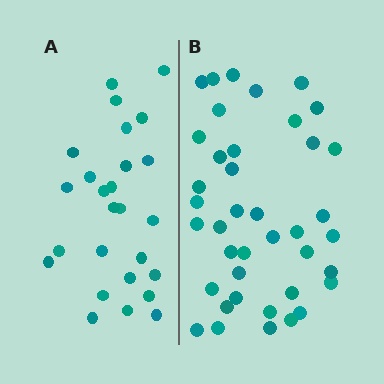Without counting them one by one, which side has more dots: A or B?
Region B (the right region) has more dots.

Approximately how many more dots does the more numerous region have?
Region B has approximately 15 more dots than region A.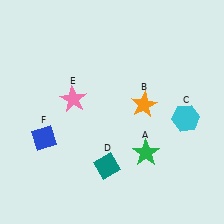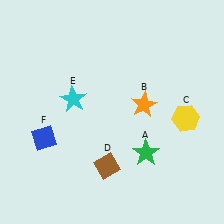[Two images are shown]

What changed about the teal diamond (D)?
In Image 1, D is teal. In Image 2, it changed to brown.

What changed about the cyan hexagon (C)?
In Image 1, C is cyan. In Image 2, it changed to yellow.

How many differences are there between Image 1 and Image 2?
There are 3 differences between the two images.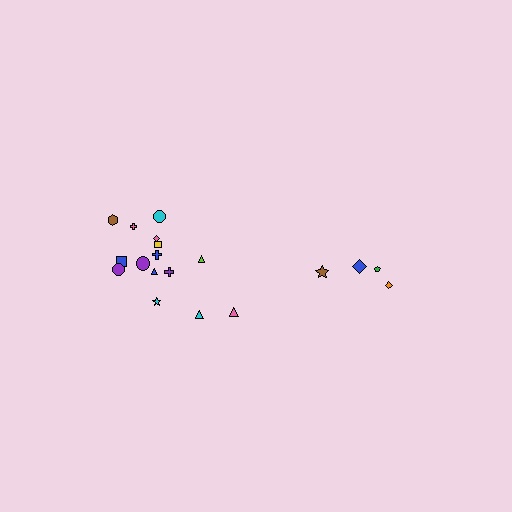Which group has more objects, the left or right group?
The left group.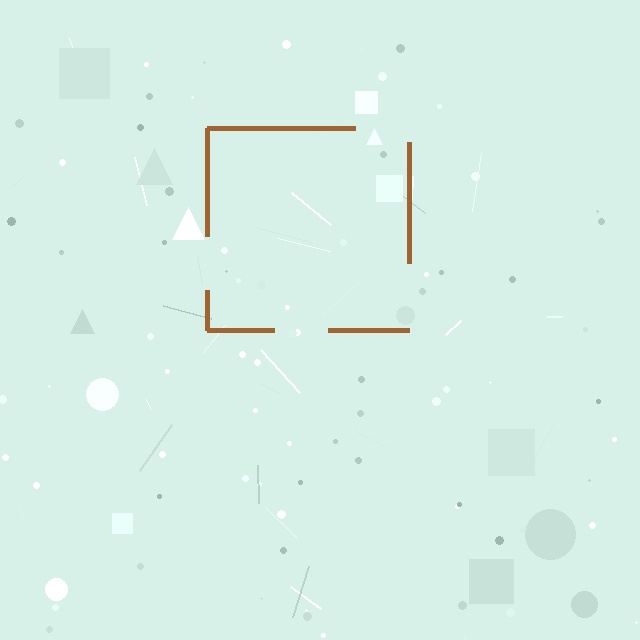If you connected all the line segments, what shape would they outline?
They would outline a square.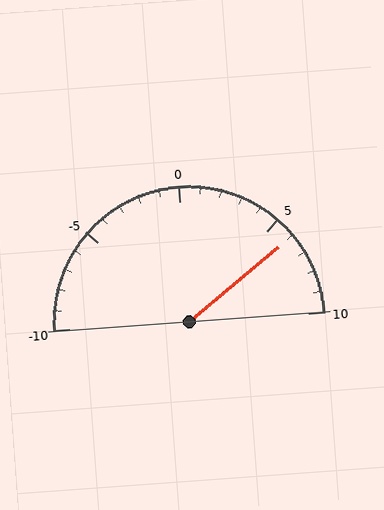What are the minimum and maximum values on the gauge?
The gauge ranges from -10 to 10.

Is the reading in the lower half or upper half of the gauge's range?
The reading is in the upper half of the range (-10 to 10).